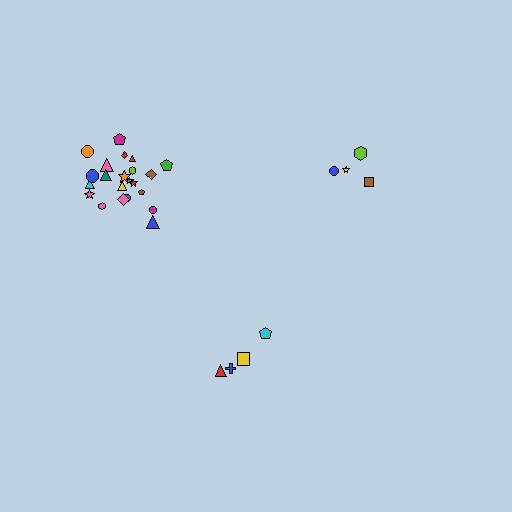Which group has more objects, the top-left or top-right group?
The top-left group.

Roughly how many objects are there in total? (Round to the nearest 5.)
Roughly 30 objects in total.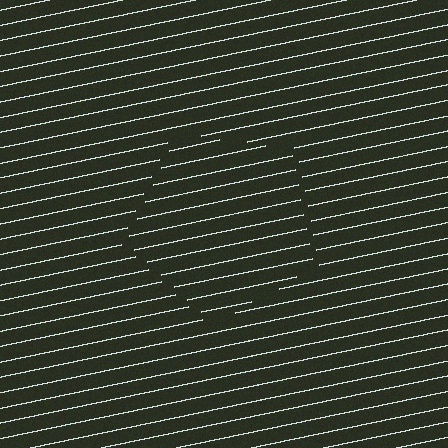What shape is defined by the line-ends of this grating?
An illusory pentagon. The interior of the shape contains the same grating, shifted by half a period — the contour is defined by the phase discontinuity where line-ends from the inner and outer gratings abut.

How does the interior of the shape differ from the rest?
The interior of the shape contains the same grating, shifted by half a period — the contour is defined by the phase discontinuity where line-ends from the inner and outer gratings abut.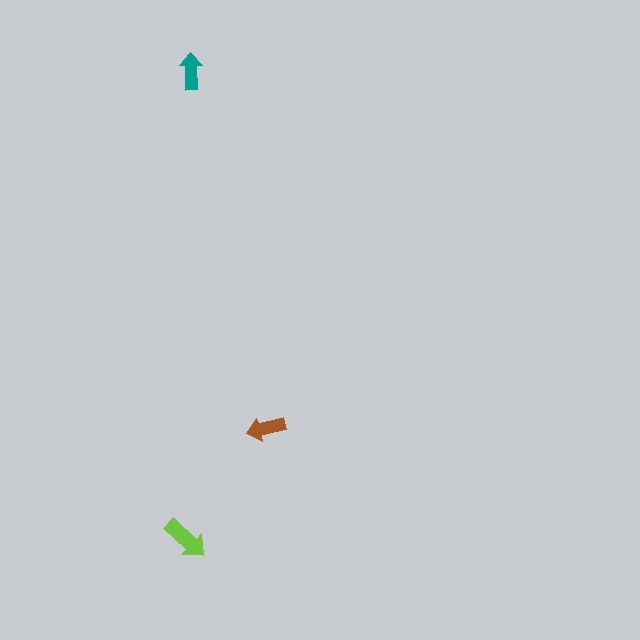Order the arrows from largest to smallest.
the lime one, the brown one, the teal one.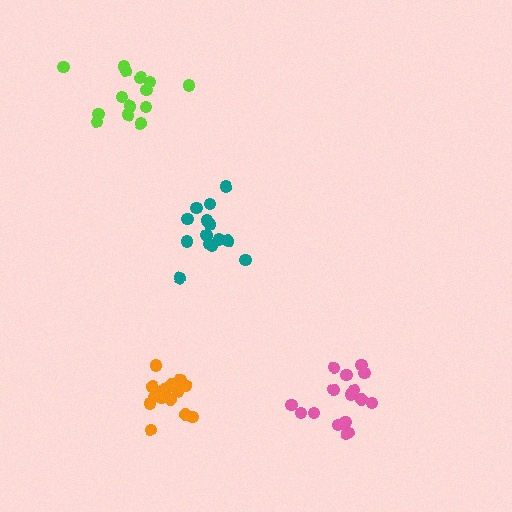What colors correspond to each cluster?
The clusters are colored: pink, orange, teal, lime.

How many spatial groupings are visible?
There are 4 spatial groupings.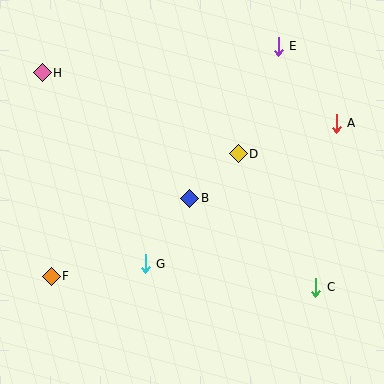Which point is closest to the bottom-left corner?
Point F is closest to the bottom-left corner.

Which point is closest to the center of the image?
Point B at (190, 198) is closest to the center.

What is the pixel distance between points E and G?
The distance between E and G is 255 pixels.